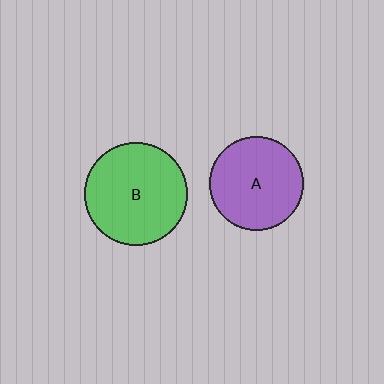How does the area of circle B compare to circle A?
Approximately 1.2 times.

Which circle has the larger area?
Circle B (green).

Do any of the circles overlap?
No, none of the circles overlap.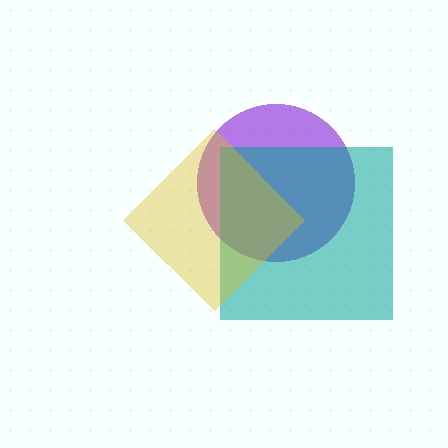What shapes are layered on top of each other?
The layered shapes are: a purple circle, a teal square, a yellow diamond.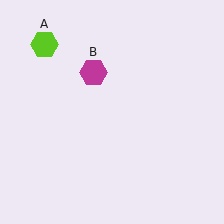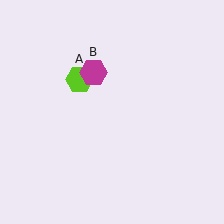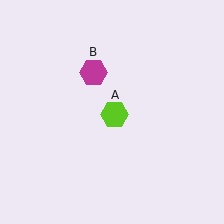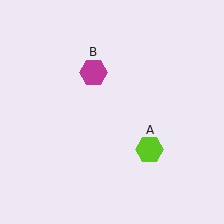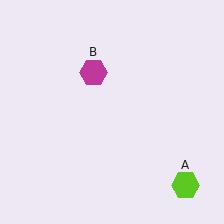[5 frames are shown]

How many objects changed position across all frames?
1 object changed position: lime hexagon (object A).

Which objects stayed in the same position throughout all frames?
Magenta hexagon (object B) remained stationary.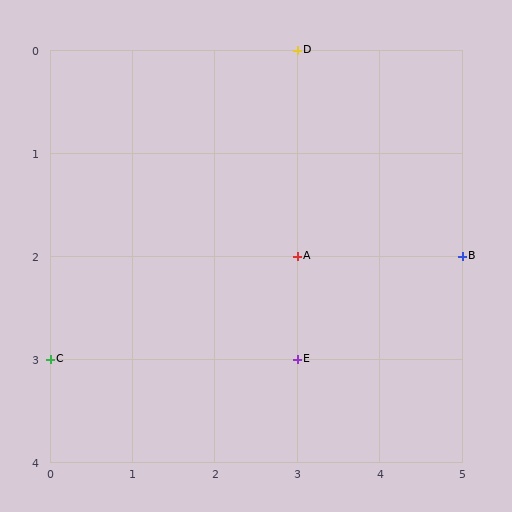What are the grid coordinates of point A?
Point A is at grid coordinates (3, 2).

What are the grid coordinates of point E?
Point E is at grid coordinates (3, 3).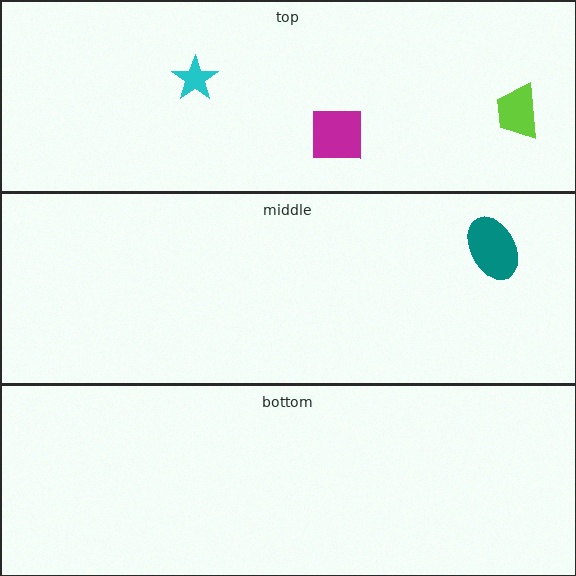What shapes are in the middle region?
The teal ellipse.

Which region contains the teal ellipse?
The middle region.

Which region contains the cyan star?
The top region.